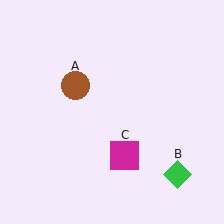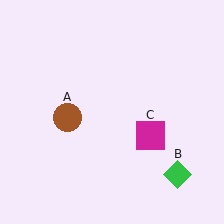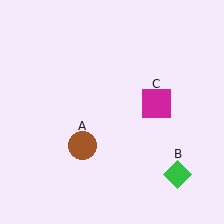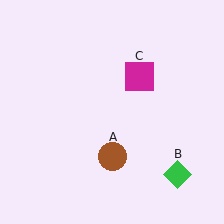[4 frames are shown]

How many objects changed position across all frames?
2 objects changed position: brown circle (object A), magenta square (object C).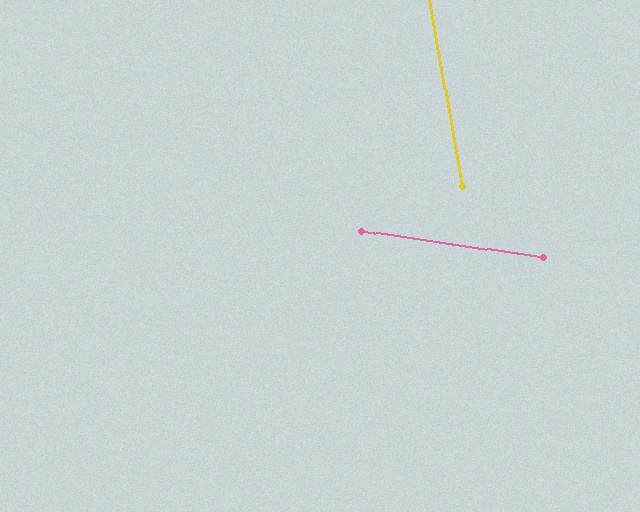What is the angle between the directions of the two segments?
Approximately 71 degrees.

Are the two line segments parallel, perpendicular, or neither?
Neither parallel nor perpendicular — they differ by about 71°.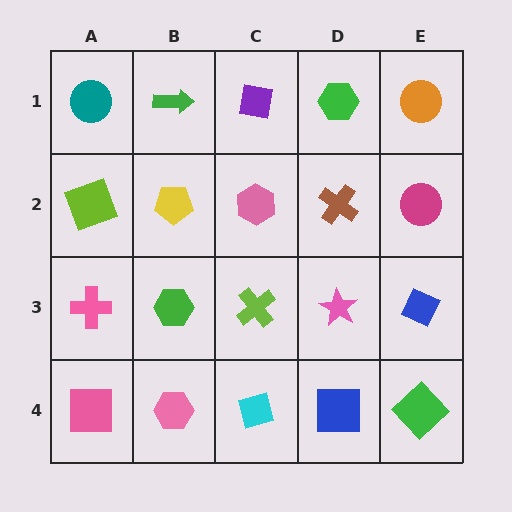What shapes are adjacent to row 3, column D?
A brown cross (row 2, column D), a blue square (row 4, column D), a lime cross (row 3, column C), a blue diamond (row 3, column E).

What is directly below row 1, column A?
A lime square.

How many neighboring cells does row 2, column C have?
4.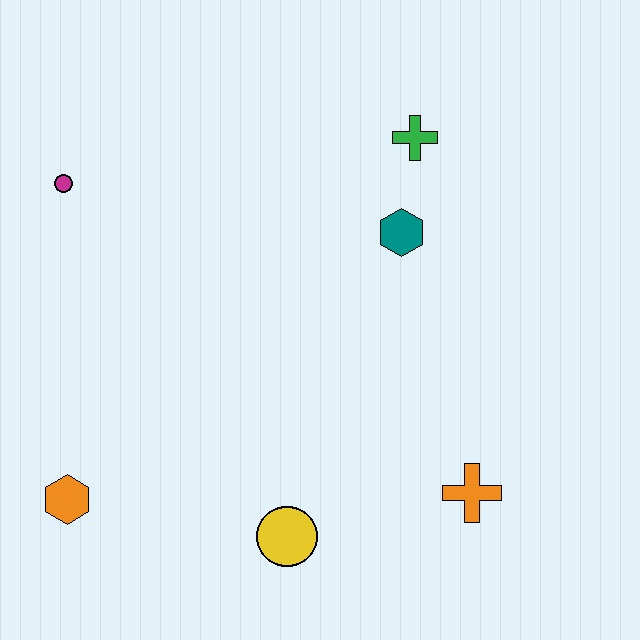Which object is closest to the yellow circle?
The orange cross is closest to the yellow circle.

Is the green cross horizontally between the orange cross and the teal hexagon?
Yes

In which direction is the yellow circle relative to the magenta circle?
The yellow circle is below the magenta circle.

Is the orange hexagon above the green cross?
No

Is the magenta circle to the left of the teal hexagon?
Yes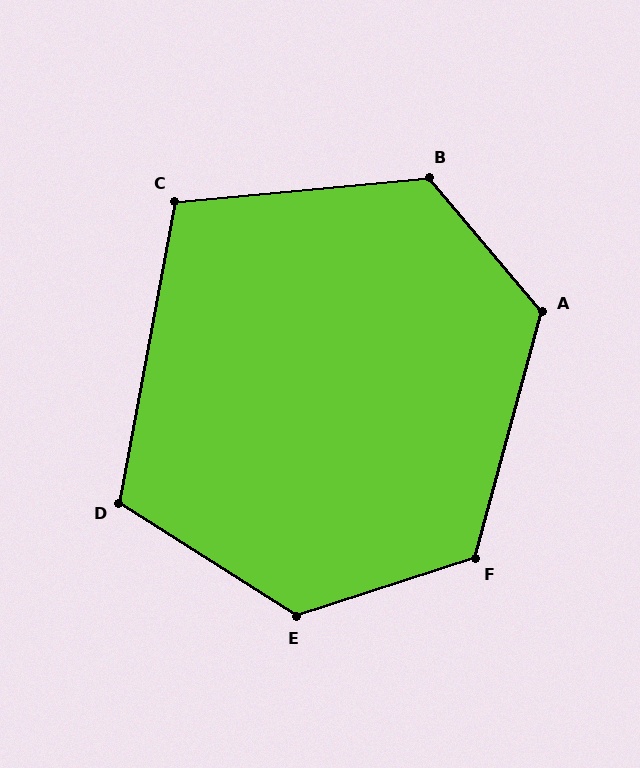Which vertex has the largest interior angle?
E, at approximately 130 degrees.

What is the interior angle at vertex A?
Approximately 125 degrees (obtuse).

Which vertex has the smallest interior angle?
C, at approximately 106 degrees.